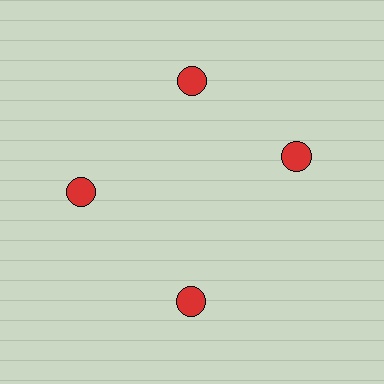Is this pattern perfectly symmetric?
No. The 4 red circles are arranged in a ring, but one element near the 3 o'clock position is rotated out of alignment along the ring, breaking the 4-fold rotational symmetry.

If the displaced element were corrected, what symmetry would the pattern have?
It would have 4-fold rotational symmetry — the pattern would map onto itself every 90 degrees.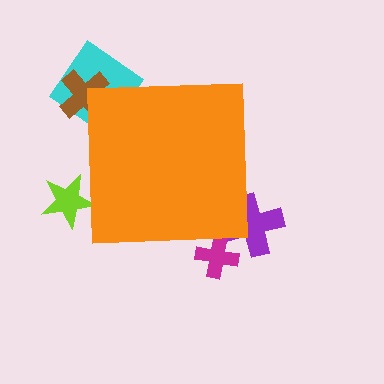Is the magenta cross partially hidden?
Yes, the magenta cross is partially hidden behind the orange square.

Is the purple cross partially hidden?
Yes, the purple cross is partially hidden behind the orange square.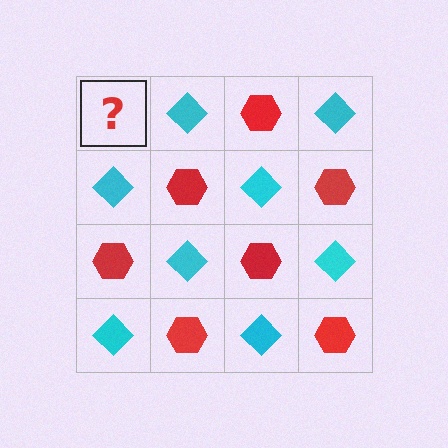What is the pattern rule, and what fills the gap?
The rule is that it alternates red hexagon and cyan diamond in a checkerboard pattern. The gap should be filled with a red hexagon.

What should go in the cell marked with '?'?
The missing cell should contain a red hexagon.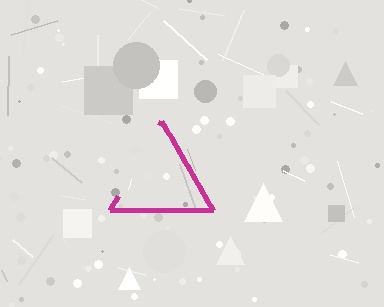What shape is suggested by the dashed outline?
The dashed outline suggests a triangle.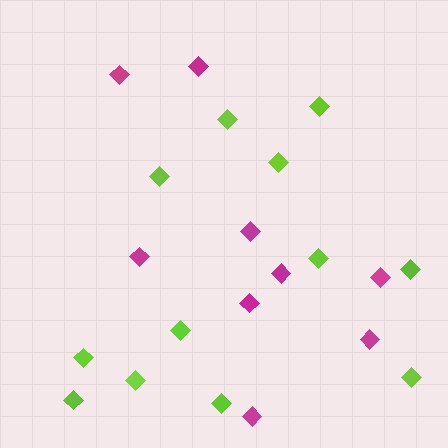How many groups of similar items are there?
There are 2 groups: one group of lime diamonds (12) and one group of magenta diamonds (9).